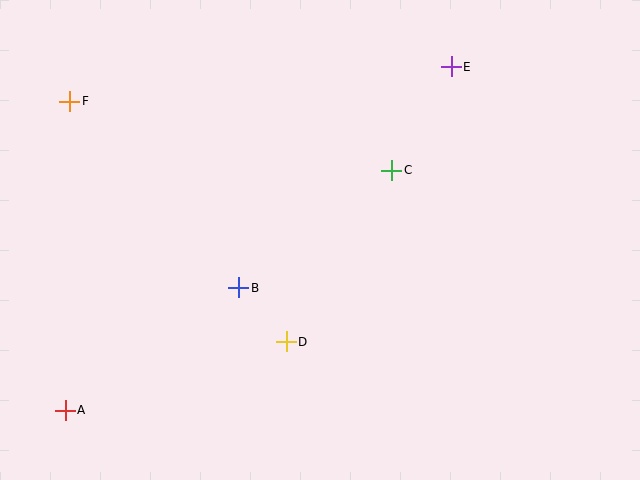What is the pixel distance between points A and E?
The distance between A and E is 517 pixels.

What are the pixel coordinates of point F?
Point F is at (70, 101).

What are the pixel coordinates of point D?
Point D is at (286, 342).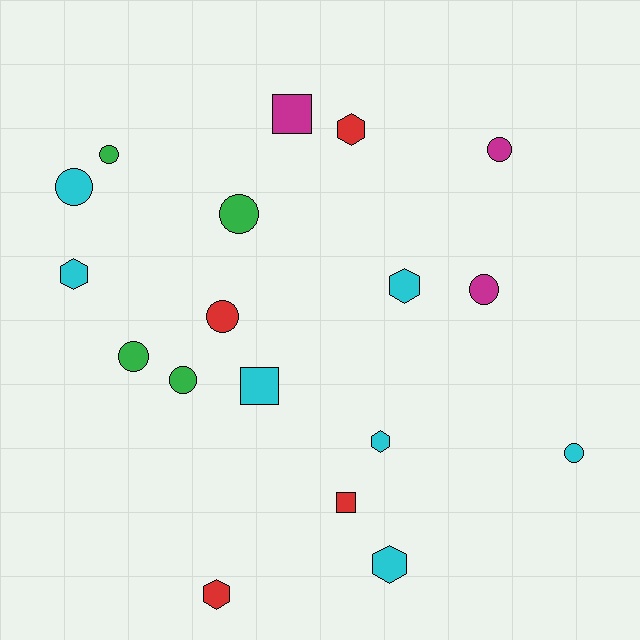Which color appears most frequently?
Cyan, with 7 objects.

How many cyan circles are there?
There are 2 cyan circles.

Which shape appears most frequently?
Circle, with 9 objects.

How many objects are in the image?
There are 18 objects.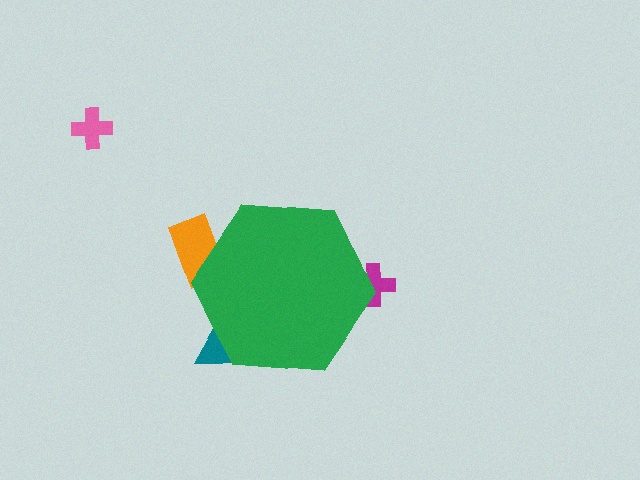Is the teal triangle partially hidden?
Yes, the teal triangle is partially hidden behind the green hexagon.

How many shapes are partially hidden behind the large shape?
3 shapes are partially hidden.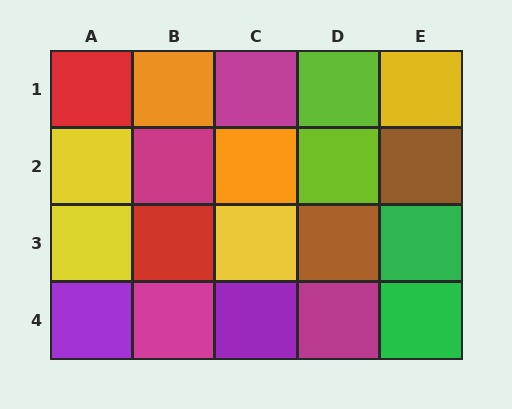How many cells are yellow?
4 cells are yellow.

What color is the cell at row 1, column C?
Magenta.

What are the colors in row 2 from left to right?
Yellow, magenta, orange, lime, brown.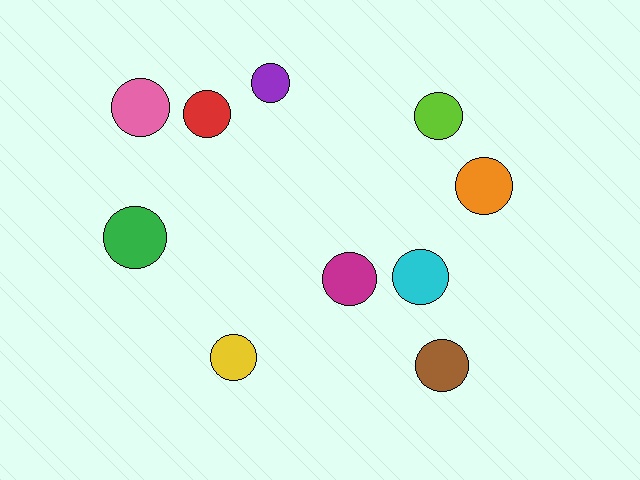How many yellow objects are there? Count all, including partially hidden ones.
There is 1 yellow object.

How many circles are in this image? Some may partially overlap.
There are 10 circles.